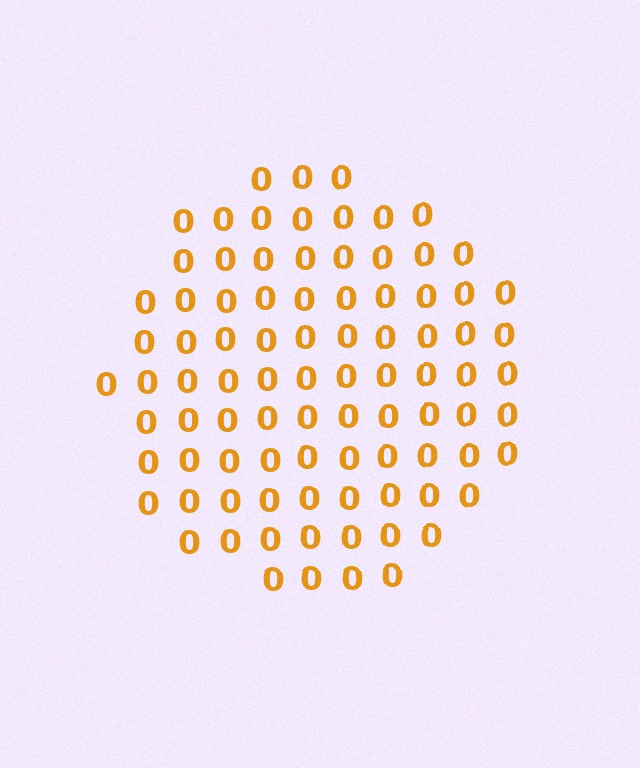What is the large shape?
The large shape is a circle.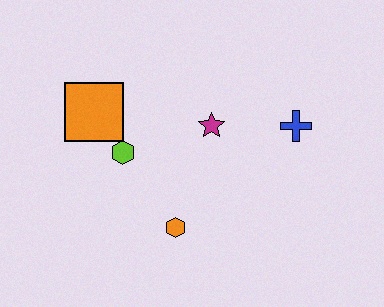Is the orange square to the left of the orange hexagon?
Yes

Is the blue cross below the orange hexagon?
No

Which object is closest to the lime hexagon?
The orange square is closest to the lime hexagon.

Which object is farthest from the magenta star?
The orange square is farthest from the magenta star.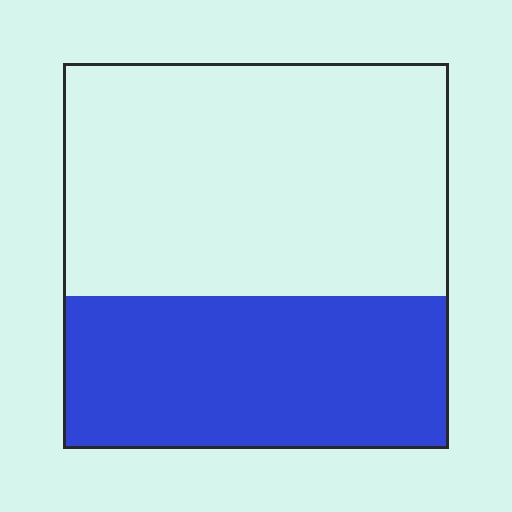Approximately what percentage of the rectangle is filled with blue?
Approximately 40%.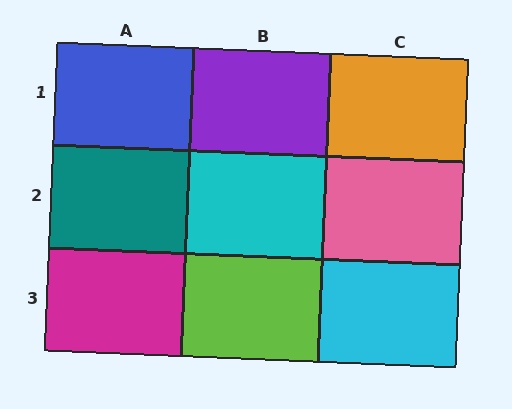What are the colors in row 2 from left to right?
Teal, cyan, pink.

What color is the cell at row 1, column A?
Blue.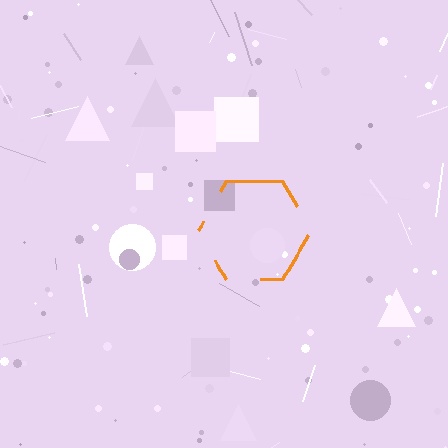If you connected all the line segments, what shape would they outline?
They would outline a hexagon.